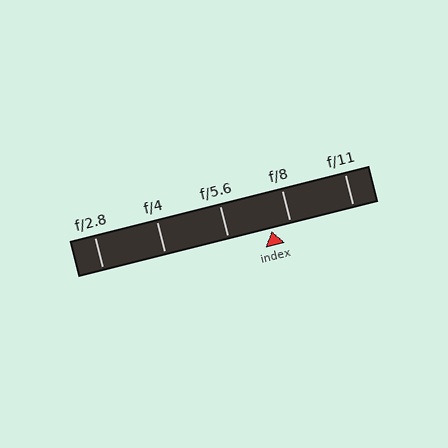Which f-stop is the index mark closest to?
The index mark is closest to f/8.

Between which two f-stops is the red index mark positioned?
The index mark is between f/5.6 and f/8.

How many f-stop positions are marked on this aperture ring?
There are 5 f-stop positions marked.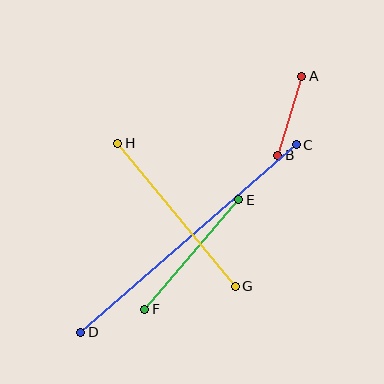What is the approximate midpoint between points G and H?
The midpoint is at approximately (176, 215) pixels.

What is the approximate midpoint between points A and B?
The midpoint is at approximately (290, 116) pixels.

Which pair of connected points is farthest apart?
Points C and D are farthest apart.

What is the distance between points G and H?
The distance is approximately 185 pixels.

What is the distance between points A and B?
The distance is approximately 83 pixels.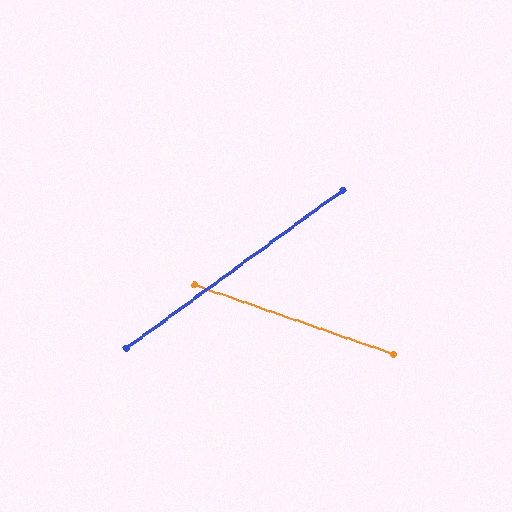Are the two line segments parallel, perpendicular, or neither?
Neither parallel nor perpendicular — they differ by about 56°.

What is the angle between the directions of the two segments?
Approximately 56 degrees.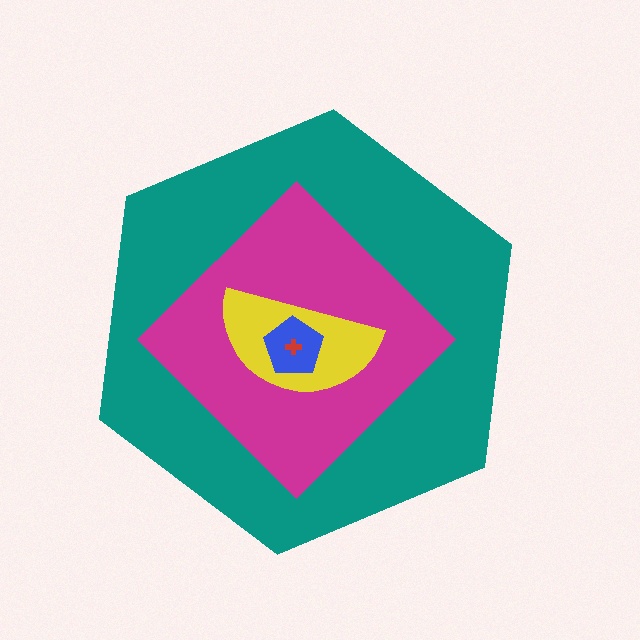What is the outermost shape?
The teal hexagon.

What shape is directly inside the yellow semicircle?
The blue pentagon.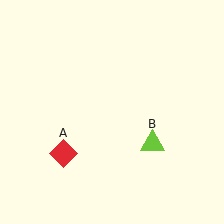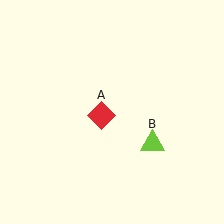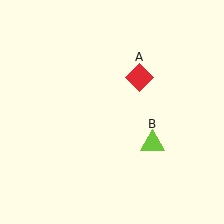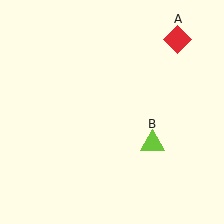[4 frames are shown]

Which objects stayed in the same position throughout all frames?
Lime triangle (object B) remained stationary.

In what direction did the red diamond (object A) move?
The red diamond (object A) moved up and to the right.